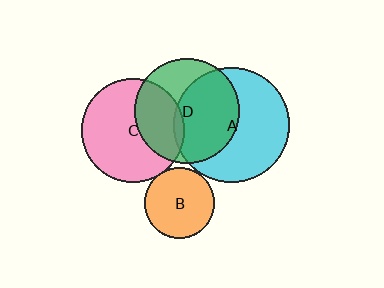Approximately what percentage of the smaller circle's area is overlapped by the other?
Approximately 35%.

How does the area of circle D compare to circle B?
Approximately 2.2 times.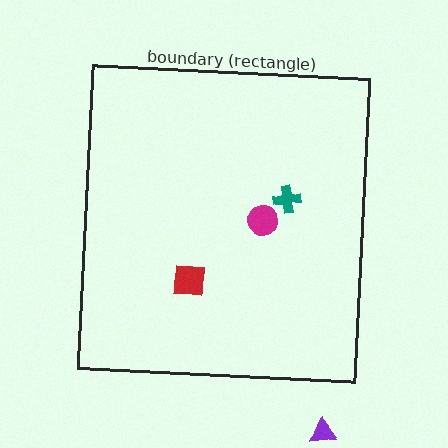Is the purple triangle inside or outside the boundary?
Outside.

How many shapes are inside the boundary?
3 inside, 1 outside.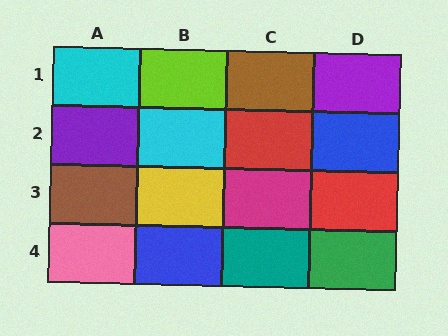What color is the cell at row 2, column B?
Cyan.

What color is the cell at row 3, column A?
Brown.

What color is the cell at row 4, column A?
Pink.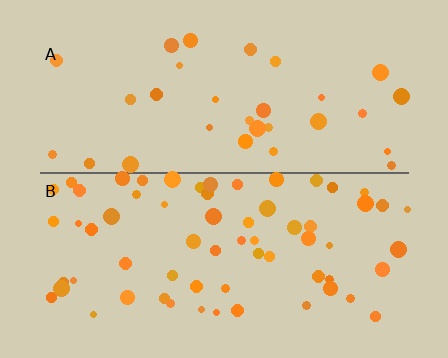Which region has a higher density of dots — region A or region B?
B (the bottom).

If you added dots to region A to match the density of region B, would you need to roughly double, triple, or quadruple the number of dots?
Approximately double.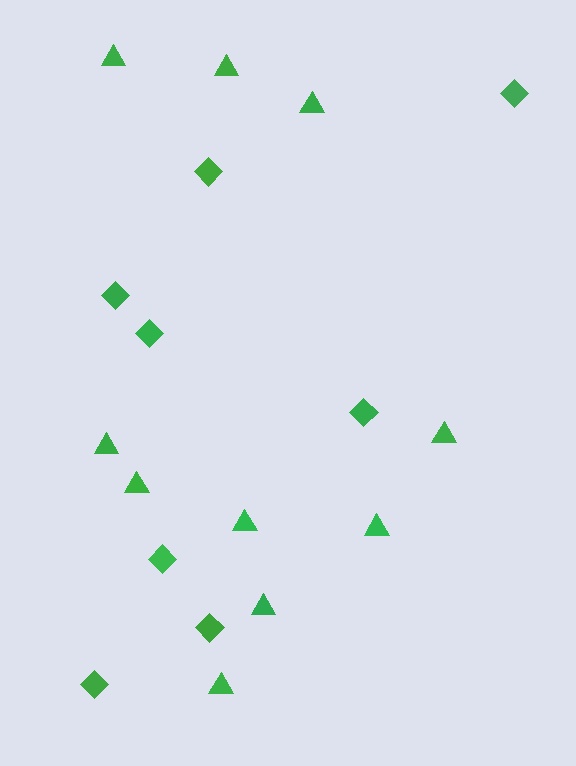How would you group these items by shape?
There are 2 groups: one group of triangles (10) and one group of diamonds (8).